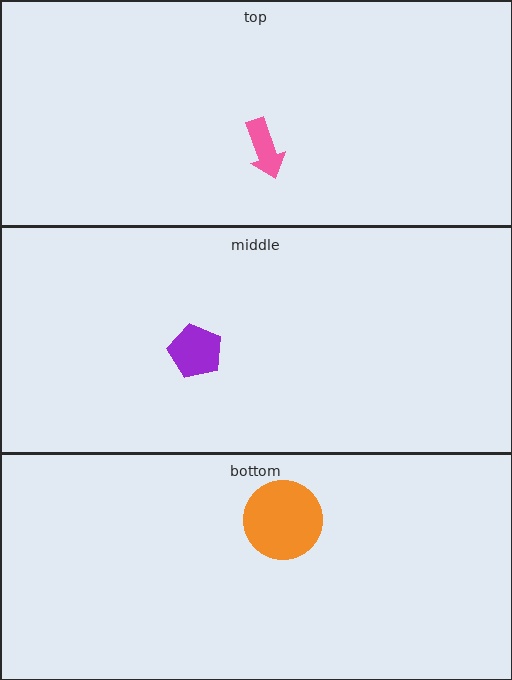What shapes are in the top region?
The pink arrow.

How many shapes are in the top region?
1.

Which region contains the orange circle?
The bottom region.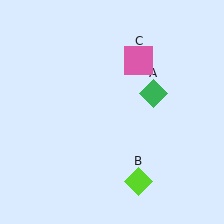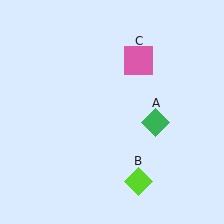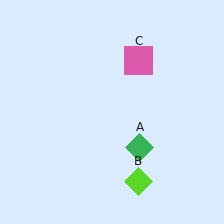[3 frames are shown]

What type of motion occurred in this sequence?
The green diamond (object A) rotated clockwise around the center of the scene.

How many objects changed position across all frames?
1 object changed position: green diamond (object A).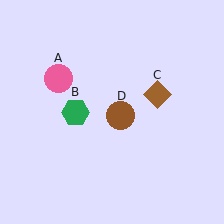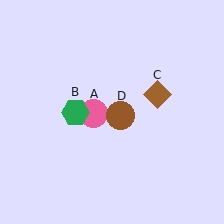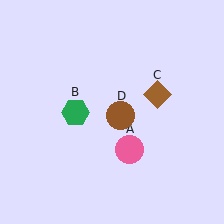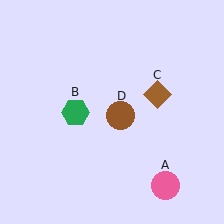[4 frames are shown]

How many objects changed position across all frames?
1 object changed position: pink circle (object A).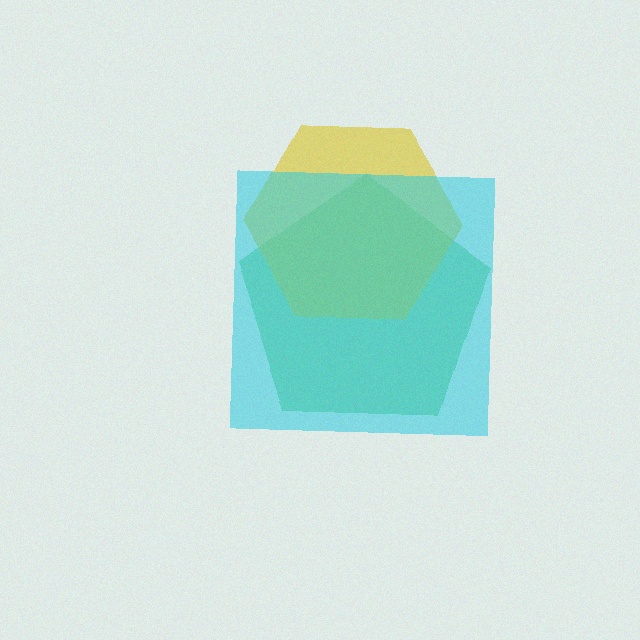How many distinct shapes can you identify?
There are 3 distinct shapes: a green pentagon, a yellow hexagon, a cyan square.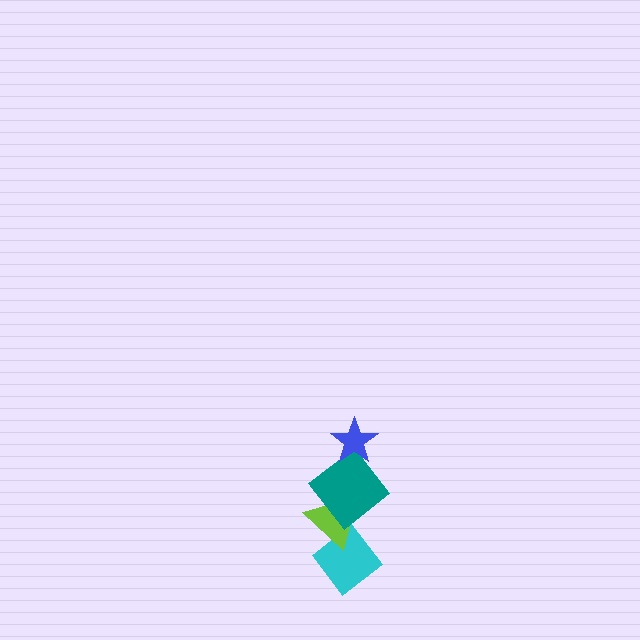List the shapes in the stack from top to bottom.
From top to bottom: the blue star, the teal diamond, the lime triangle, the cyan diamond.